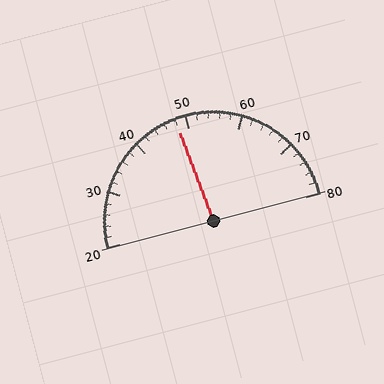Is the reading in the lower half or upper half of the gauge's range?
The reading is in the lower half of the range (20 to 80).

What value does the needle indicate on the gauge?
The needle indicates approximately 48.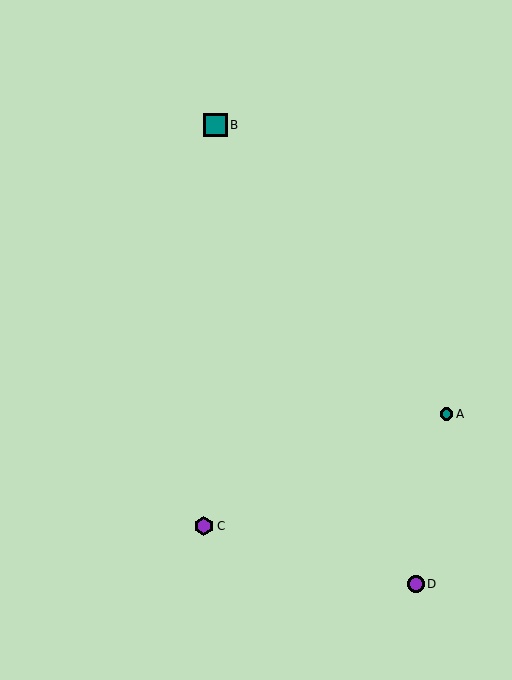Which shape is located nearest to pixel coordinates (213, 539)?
The purple hexagon (labeled C) at (204, 526) is nearest to that location.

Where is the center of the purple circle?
The center of the purple circle is at (416, 584).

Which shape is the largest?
The teal square (labeled B) is the largest.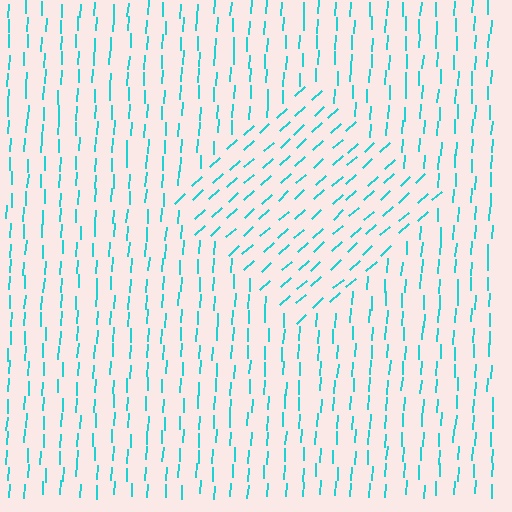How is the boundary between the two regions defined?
The boundary is defined purely by a change in line orientation (approximately 45 degrees difference). All lines are the same color and thickness.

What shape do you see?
I see a diamond.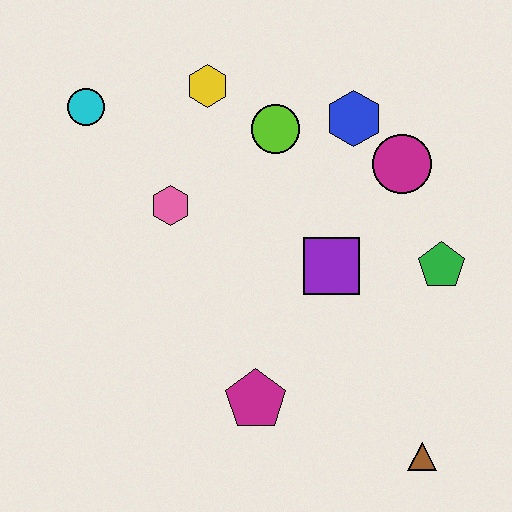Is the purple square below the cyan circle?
Yes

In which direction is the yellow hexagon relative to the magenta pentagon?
The yellow hexagon is above the magenta pentagon.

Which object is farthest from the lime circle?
The brown triangle is farthest from the lime circle.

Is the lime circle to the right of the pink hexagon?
Yes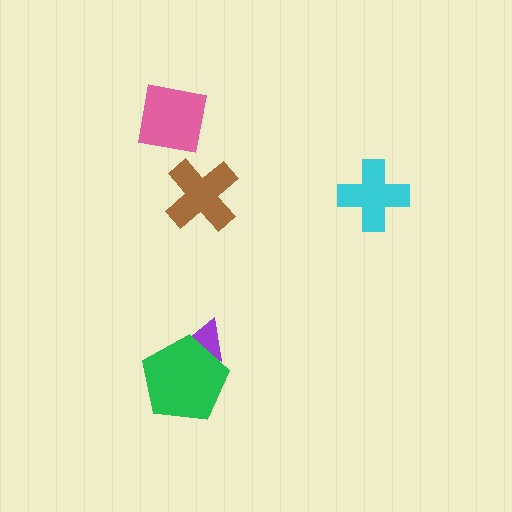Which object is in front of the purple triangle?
The green pentagon is in front of the purple triangle.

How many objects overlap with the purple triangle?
1 object overlaps with the purple triangle.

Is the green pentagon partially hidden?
No, no other shape covers it.